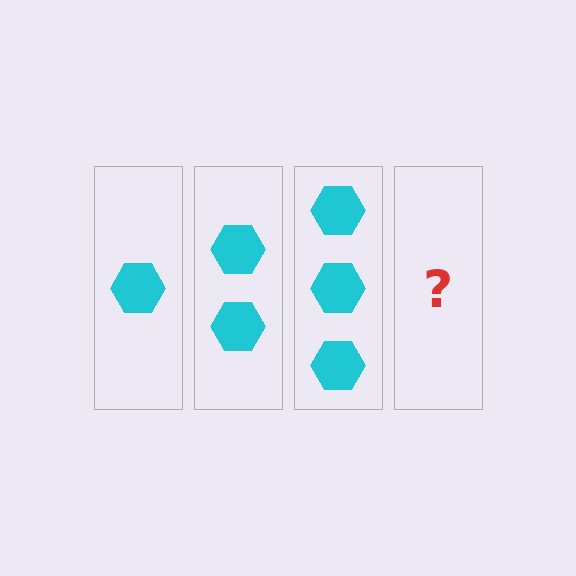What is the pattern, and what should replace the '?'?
The pattern is that each step adds one more hexagon. The '?' should be 4 hexagons.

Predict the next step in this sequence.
The next step is 4 hexagons.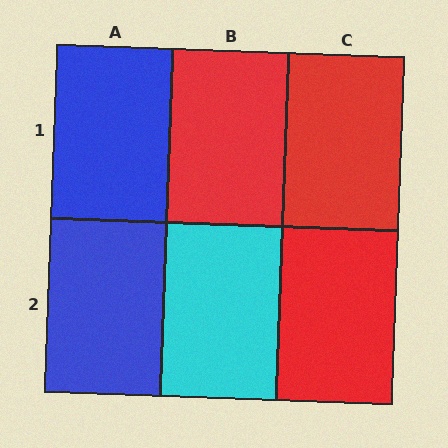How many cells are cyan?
1 cell is cyan.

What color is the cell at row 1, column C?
Red.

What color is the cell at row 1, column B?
Red.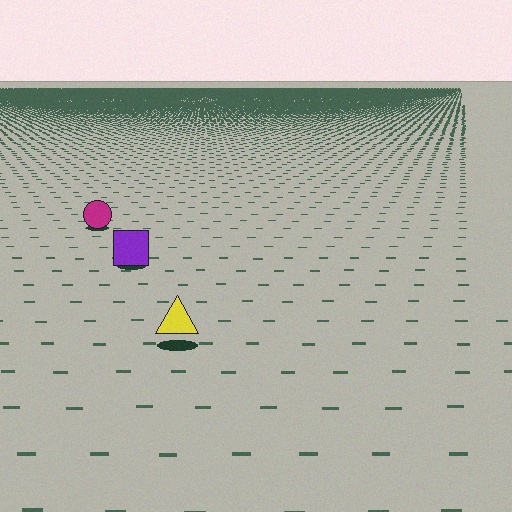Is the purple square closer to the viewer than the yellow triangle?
No. The yellow triangle is closer — you can tell from the texture gradient: the ground texture is coarser near it.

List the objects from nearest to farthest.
From nearest to farthest: the yellow triangle, the purple square, the magenta circle.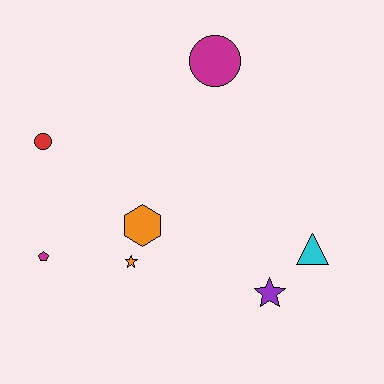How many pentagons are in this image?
There is 1 pentagon.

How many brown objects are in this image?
There are no brown objects.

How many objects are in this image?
There are 7 objects.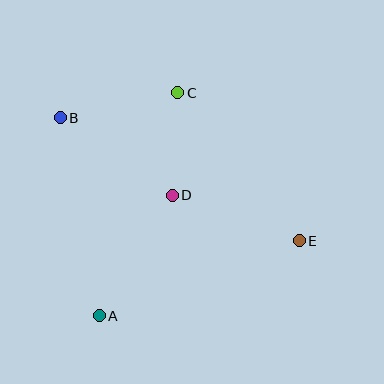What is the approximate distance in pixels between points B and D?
The distance between B and D is approximately 136 pixels.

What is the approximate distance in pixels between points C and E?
The distance between C and E is approximately 192 pixels.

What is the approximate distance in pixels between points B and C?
The distance between B and C is approximately 120 pixels.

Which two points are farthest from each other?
Points B and E are farthest from each other.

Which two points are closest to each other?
Points C and D are closest to each other.